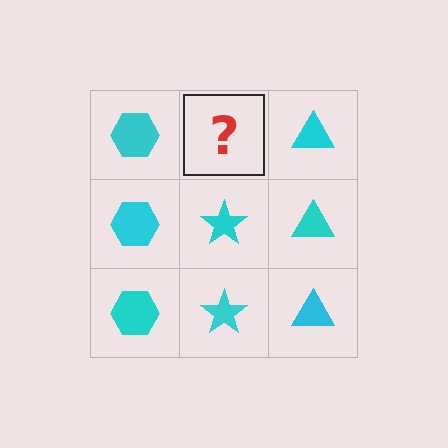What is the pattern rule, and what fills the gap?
The rule is that each column has a consistent shape. The gap should be filled with a cyan star.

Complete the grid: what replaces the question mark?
The question mark should be replaced with a cyan star.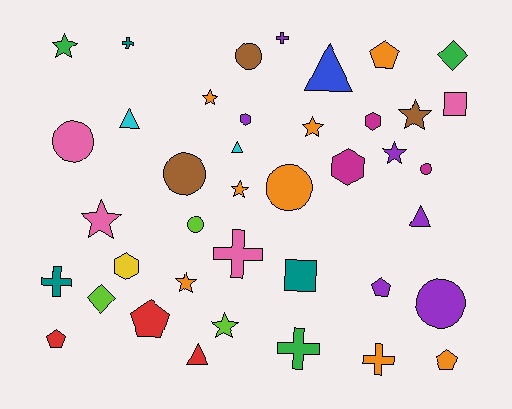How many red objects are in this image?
There are 3 red objects.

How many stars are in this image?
There are 9 stars.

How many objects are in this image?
There are 40 objects.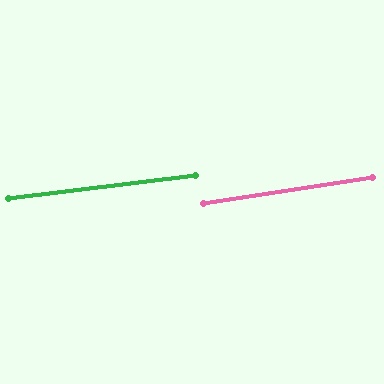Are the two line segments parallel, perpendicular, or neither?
Parallel — their directions differ by only 1.9°.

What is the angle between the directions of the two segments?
Approximately 2 degrees.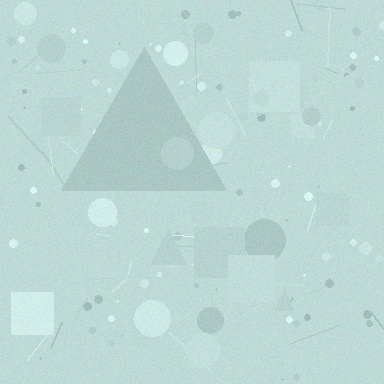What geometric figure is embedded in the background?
A triangle is embedded in the background.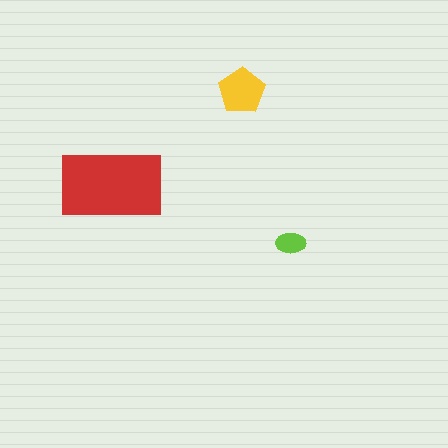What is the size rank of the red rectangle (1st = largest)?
1st.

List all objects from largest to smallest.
The red rectangle, the yellow pentagon, the lime ellipse.